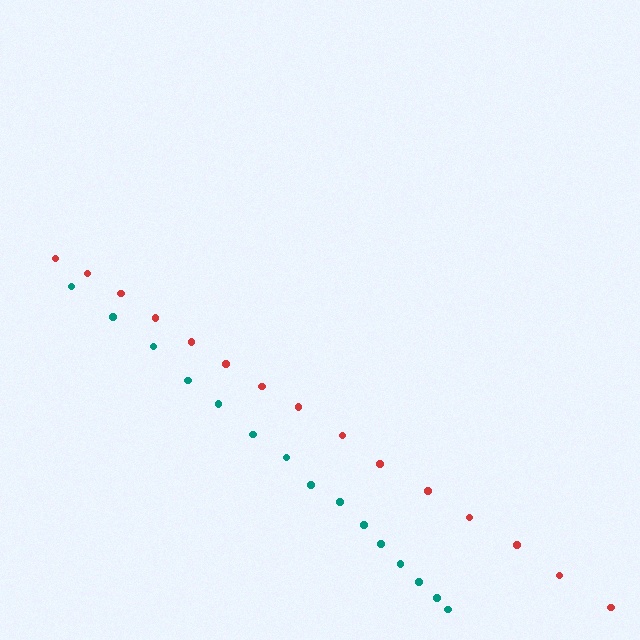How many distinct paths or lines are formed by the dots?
There are 2 distinct paths.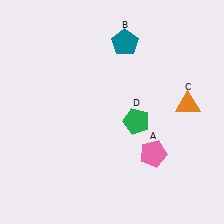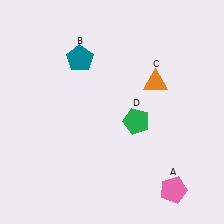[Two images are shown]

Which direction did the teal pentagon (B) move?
The teal pentagon (B) moved left.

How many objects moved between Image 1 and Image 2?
3 objects moved between the two images.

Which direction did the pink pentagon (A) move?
The pink pentagon (A) moved down.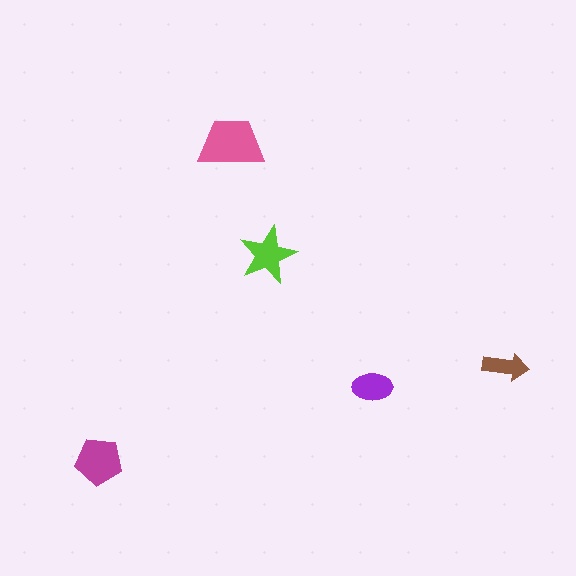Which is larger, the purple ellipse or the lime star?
The lime star.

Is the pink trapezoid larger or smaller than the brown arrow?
Larger.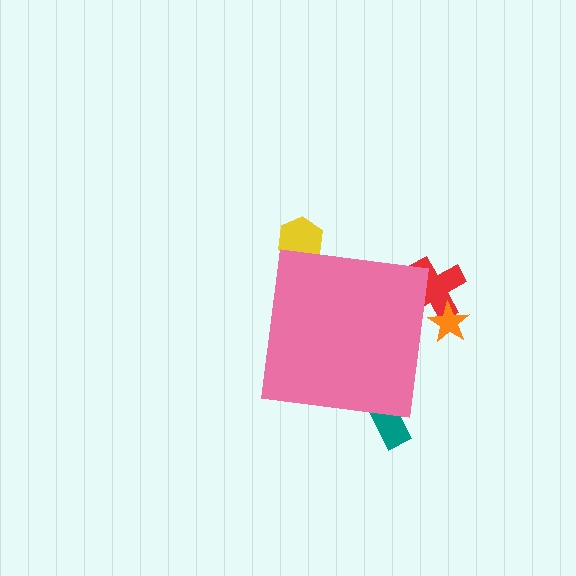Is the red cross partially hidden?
Yes, the red cross is partially hidden behind the pink square.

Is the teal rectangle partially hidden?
Yes, the teal rectangle is partially hidden behind the pink square.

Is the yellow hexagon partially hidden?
Yes, the yellow hexagon is partially hidden behind the pink square.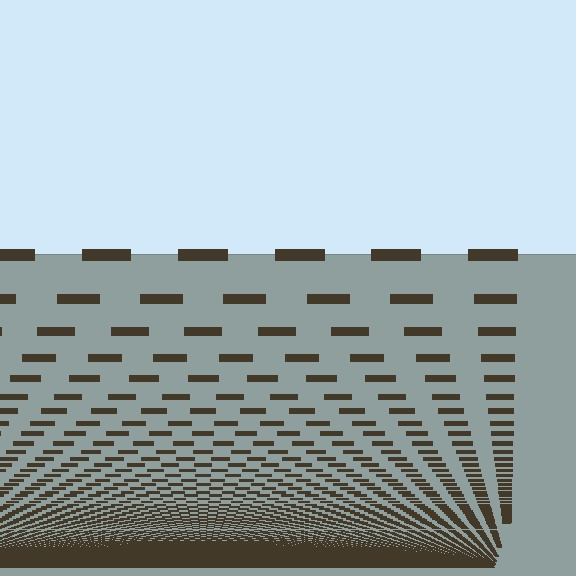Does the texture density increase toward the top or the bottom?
Density increases toward the bottom.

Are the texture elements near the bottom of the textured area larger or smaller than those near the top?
Smaller. The gradient is inverted — elements near the bottom are smaller and denser.